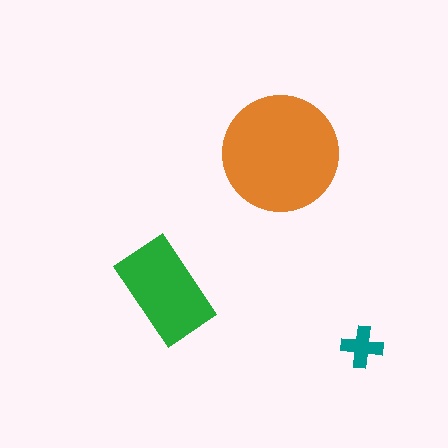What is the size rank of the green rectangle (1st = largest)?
2nd.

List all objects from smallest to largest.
The teal cross, the green rectangle, the orange circle.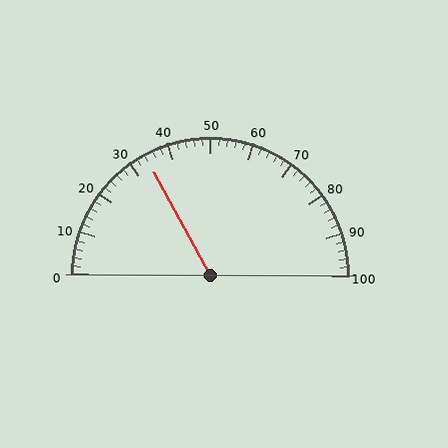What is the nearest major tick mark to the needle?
The nearest major tick mark is 30.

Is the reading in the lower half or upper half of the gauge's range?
The reading is in the lower half of the range (0 to 100).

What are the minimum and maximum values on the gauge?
The gauge ranges from 0 to 100.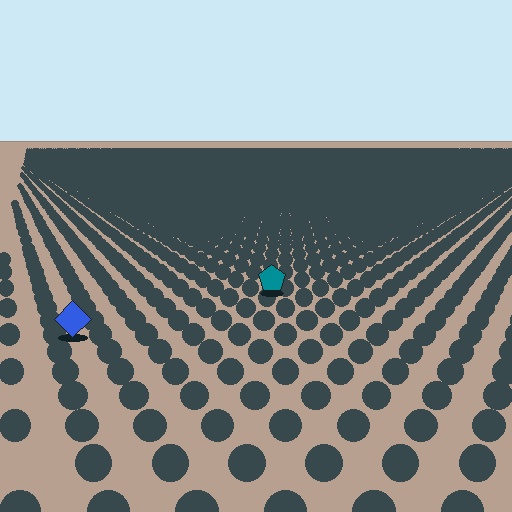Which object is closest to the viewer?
The blue diamond is closest. The texture marks near it are larger and more spread out.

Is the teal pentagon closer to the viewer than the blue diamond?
No. The blue diamond is closer — you can tell from the texture gradient: the ground texture is coarser near it.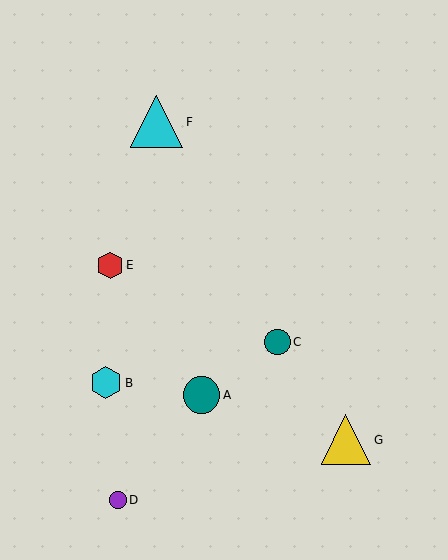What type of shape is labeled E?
Shape E is a red hexagon.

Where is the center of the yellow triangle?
The center of the yellow triangle is at (346, 440).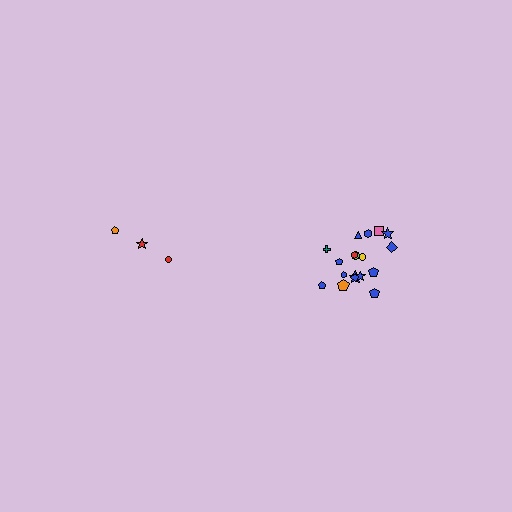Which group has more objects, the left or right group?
The right group.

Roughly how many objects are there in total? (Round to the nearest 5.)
Roughly 20 objects in total.